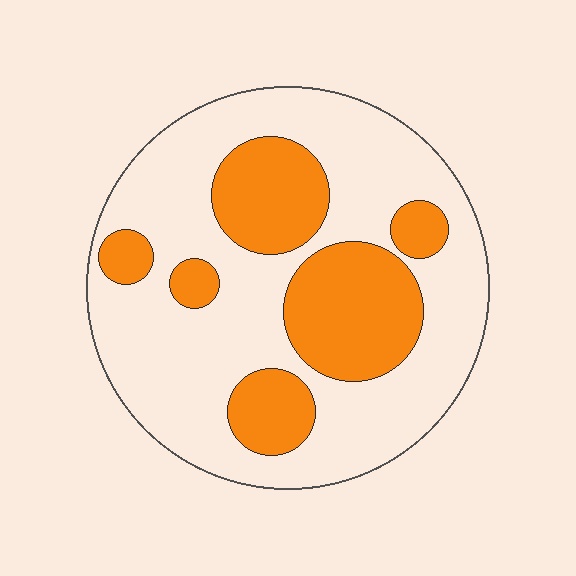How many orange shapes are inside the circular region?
6.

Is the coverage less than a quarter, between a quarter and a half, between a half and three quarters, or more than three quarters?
Between a quarter and a half.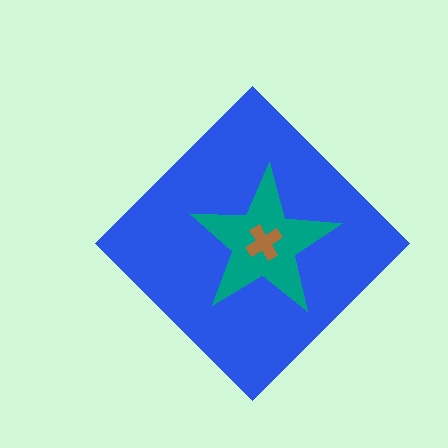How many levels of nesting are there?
3.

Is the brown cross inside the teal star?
Yes.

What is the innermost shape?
The brown cross.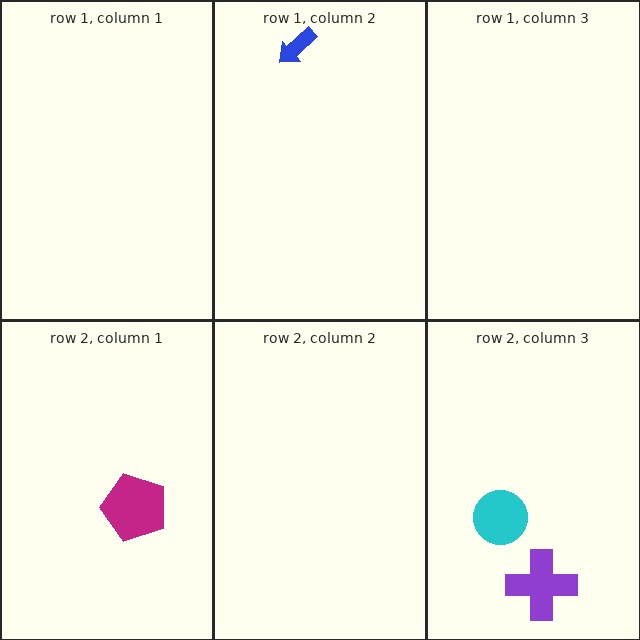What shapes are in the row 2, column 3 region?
The purple cross, the cyan circle.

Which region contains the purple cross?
The row 2, column 3 region.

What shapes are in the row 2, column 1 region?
The magenta pentagon.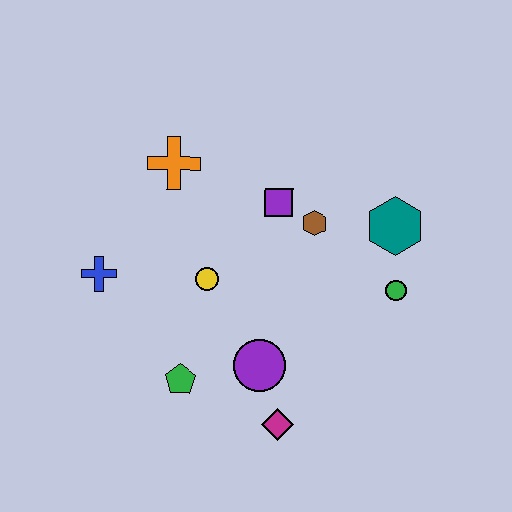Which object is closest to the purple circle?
The magenta diamond is closest to the purple circle.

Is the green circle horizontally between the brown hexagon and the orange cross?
No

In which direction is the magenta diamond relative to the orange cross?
The magenta diamond is below the orange cross.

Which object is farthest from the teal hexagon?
The blue cross is farthest from the teal hexagon.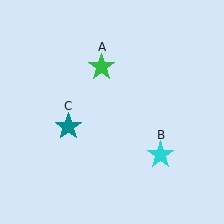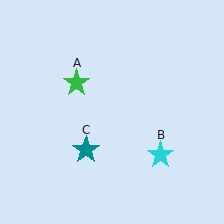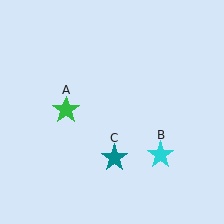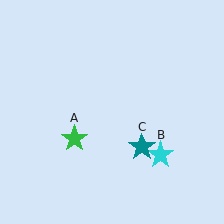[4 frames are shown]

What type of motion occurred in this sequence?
The green star (object A), teal star (object C) rotated counterclockwise around the center of the scene.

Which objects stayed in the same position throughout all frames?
Cyan star (object B) remained stationary.